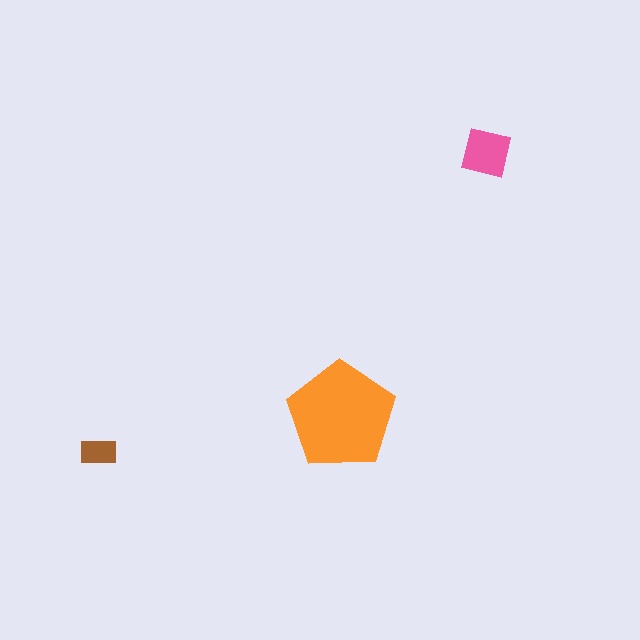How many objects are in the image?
There are 3 objects in the image.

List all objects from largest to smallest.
The orange pentagon, the pink square, the brown rectangle.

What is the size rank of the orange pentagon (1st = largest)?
1st.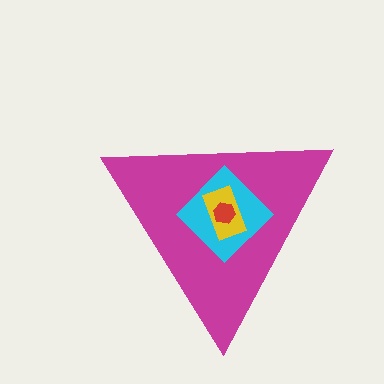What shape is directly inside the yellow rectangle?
The red hexagon.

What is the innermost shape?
The red hexagon.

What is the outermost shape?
The magenta triangle.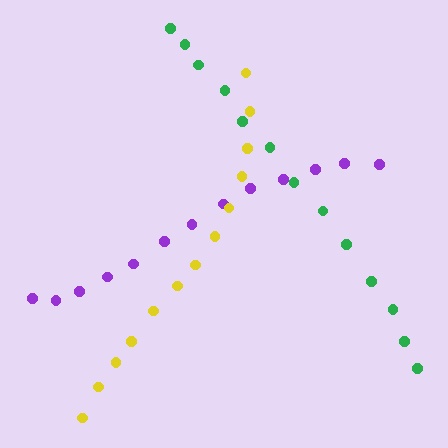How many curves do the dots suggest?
There are 3 distinct paths.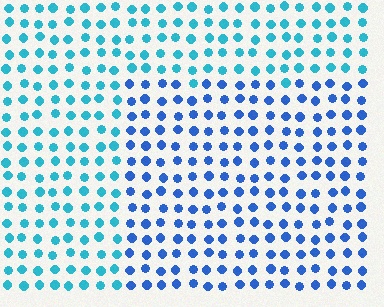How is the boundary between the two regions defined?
The boundary is defined purely by a slight shift in hue (about 32 degrees). Spacing, size, and orientation are identical on both sides.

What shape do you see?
I see a rectangle.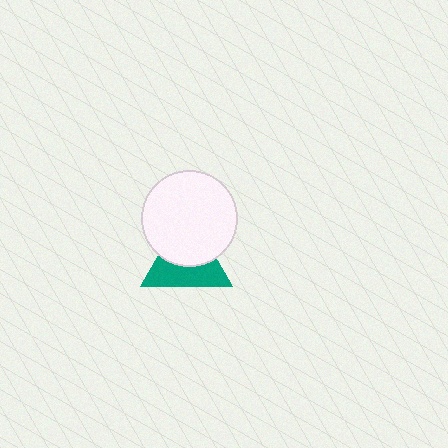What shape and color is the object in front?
The object in front is a white circle.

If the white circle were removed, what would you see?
You would see the complete teal triangle.